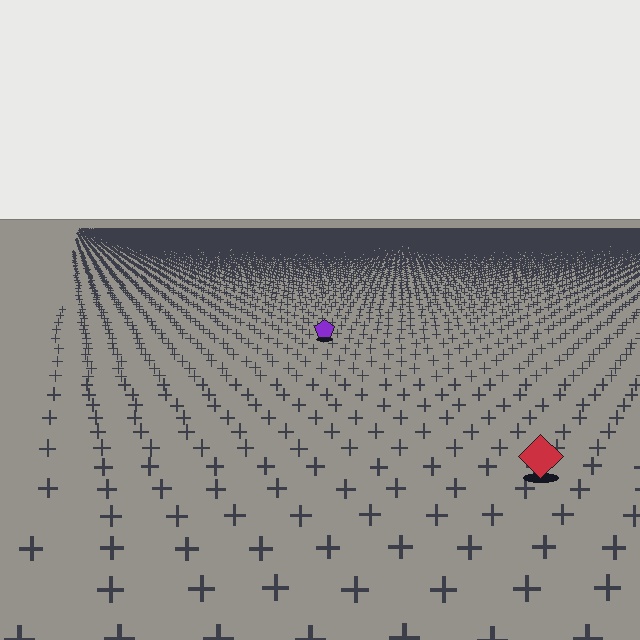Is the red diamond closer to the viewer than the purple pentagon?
Yes. The red diamond is closer — you can tell from the texture gradient: the ground texture is coarser near it.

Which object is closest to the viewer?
The red diamond is closest. The texture marks near it are larger and more spread out.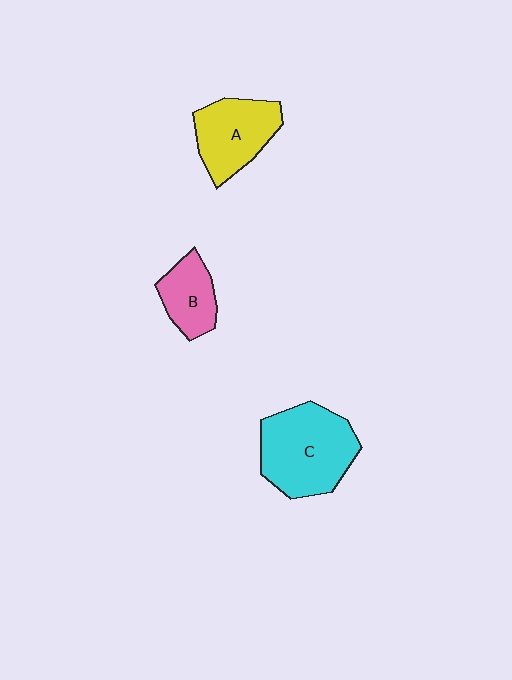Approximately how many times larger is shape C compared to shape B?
Approximately 2.0 times.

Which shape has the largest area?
Shape C (cyan).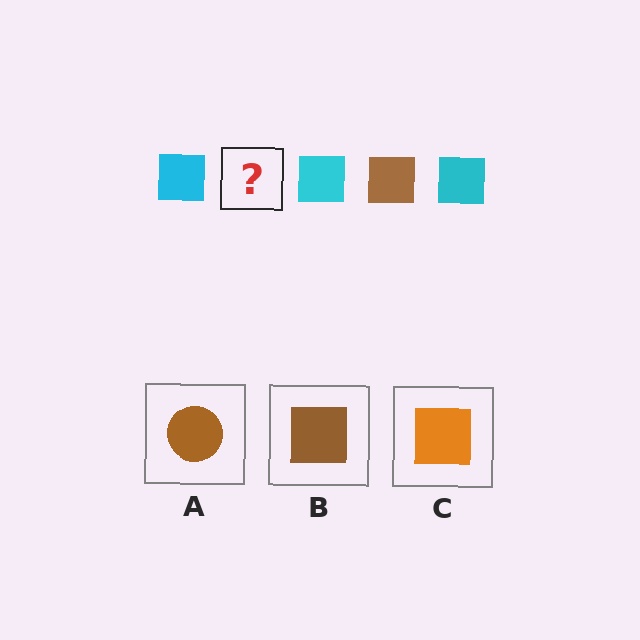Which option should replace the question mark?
Option B.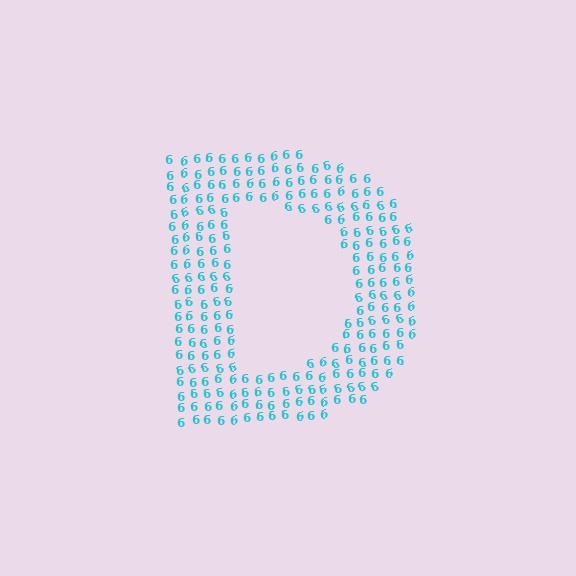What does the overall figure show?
The overall figure shows the letter D.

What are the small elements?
The small elements are digit 6's.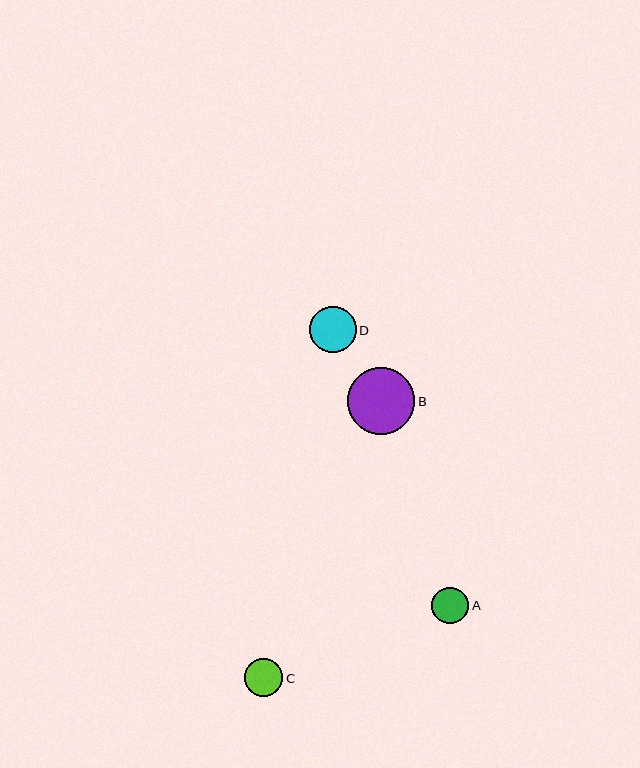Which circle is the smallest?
Circle A is the smallest with a size of approximately 37 pixels.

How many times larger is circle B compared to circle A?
Circle B is approximately 1.8 times the size of circle A.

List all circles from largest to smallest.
From largest to smallest: B, D, C, A.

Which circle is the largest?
Circle B is the largest with a size of approximately 67 pixels.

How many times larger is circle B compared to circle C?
Circle B is approximately 1.8 times the size of circle C.